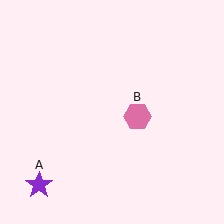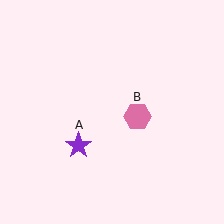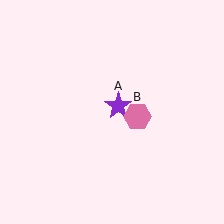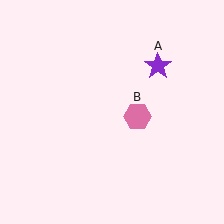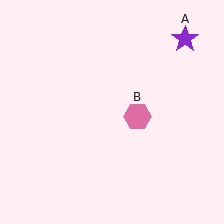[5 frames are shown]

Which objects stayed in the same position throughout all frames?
Pink hexagon (object B) remained stationary.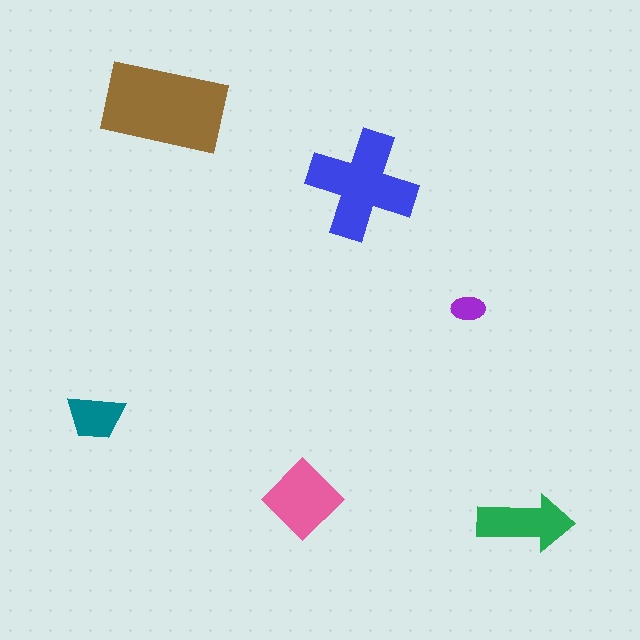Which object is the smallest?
The purple ellipse.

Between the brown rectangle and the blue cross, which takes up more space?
The brown rectangle.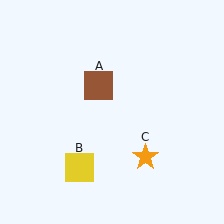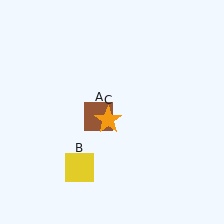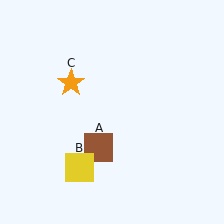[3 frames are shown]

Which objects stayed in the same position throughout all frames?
Yellow square (object B) remained stationary.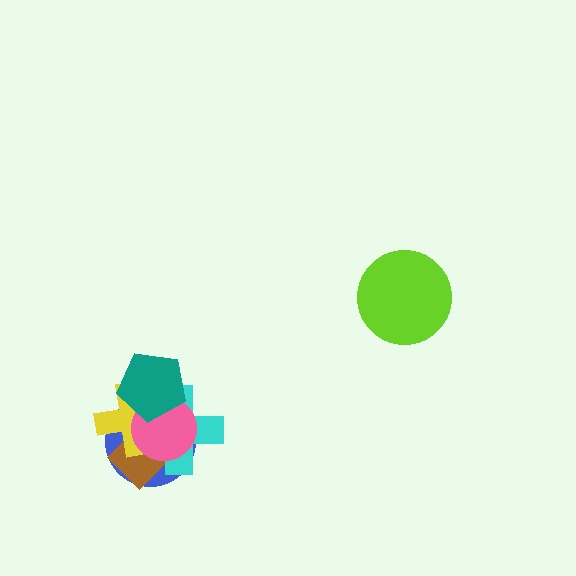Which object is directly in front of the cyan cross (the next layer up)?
The pink circle is directly in front of the cyan cross.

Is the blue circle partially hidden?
Yes, it is partially covered by another shape.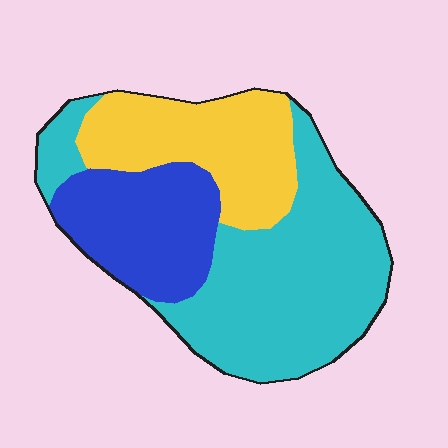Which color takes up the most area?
Cyan, at roughly 50%.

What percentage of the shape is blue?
Blue takes up about one quarter (1/4) of the shape.